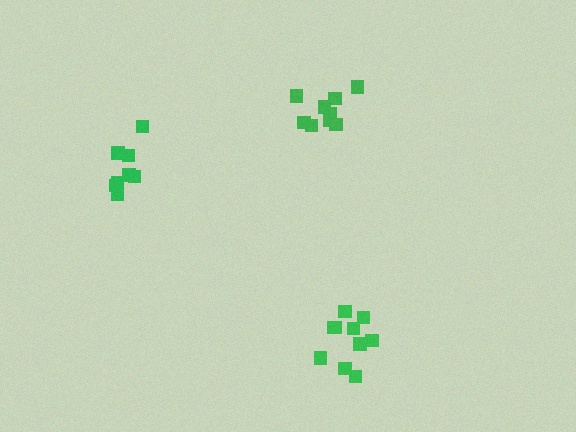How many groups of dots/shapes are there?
There are 3 groups.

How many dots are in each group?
Group 1: 8 dots, Group 2: 9 dots, Group 3: 10 dots (27 total).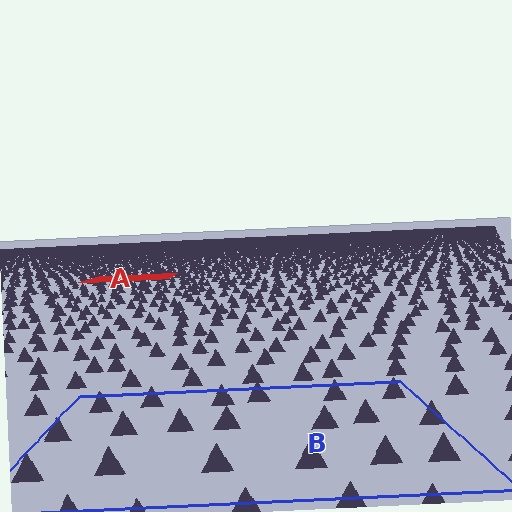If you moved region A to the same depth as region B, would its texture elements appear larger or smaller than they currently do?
They would appear larger. At a closer depth, the same texture elements are projected at a bigger on-screen size.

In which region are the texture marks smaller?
The texture marks are smaller in region A, because it is farther away.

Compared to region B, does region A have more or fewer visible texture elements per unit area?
Region A has more texture elements per unit area — they are packed more densely because it is farther away.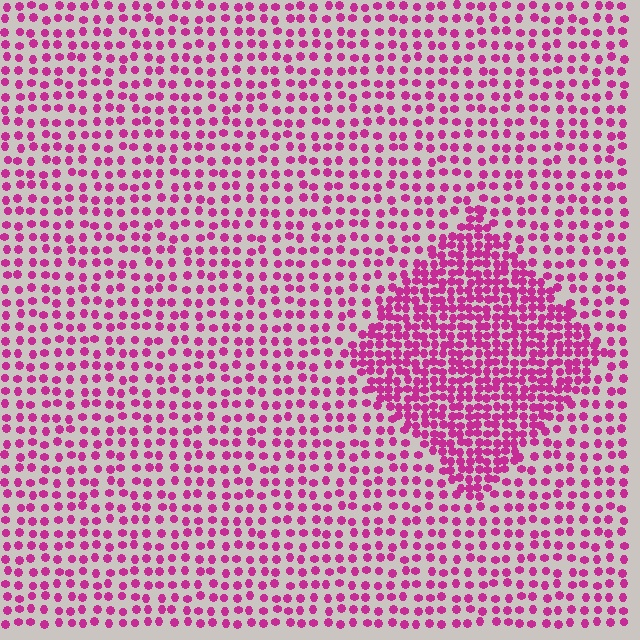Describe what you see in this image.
The image contains small magenta elements arranged at two different densities. A diamond-shaped region is visible where the elements are more densely packed than the surrounding area.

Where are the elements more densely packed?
The elements are more densely packed inside the diamond boundary.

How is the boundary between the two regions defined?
The boundary is defined by a change in element density (approximately 2.1x ratio). All elements are the same color, size, and shape.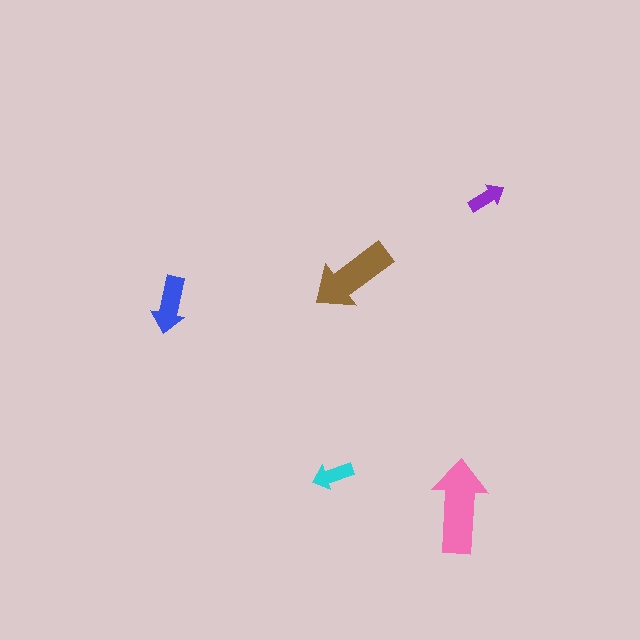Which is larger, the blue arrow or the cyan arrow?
The blue one.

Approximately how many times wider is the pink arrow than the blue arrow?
About 1.5 times wider.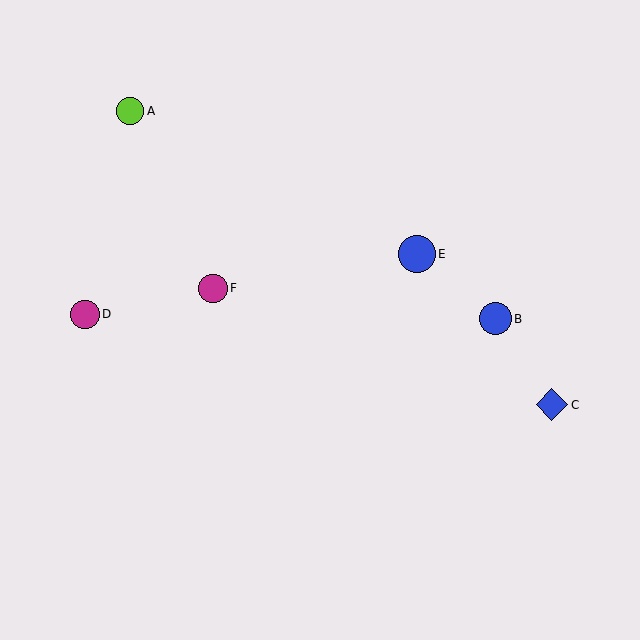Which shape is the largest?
The blue circle (labeled E) is the largest.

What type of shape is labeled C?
Shape C is a blue diamond.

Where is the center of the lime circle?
The center of the lime circle is at (130, 111).